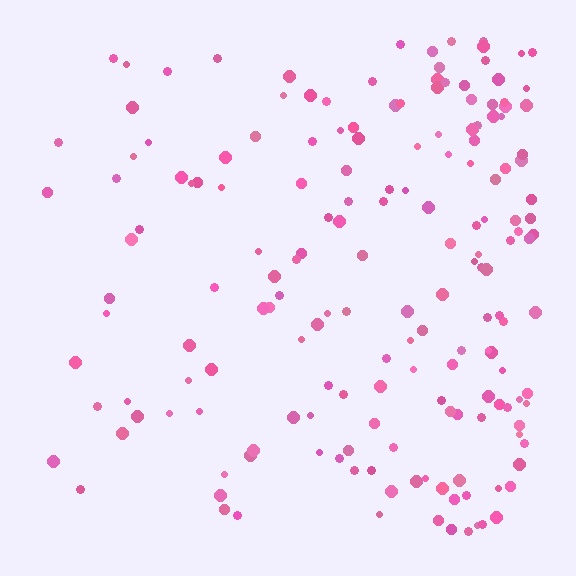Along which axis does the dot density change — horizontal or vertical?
Horizontal.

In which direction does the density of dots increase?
From left to right, with the right side densest.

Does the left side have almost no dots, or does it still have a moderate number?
Still a moderate number, just noticeably fewer than the right.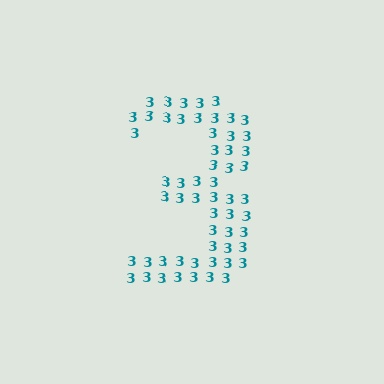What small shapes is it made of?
It is made of small digit 3's.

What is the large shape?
The large shape is the digit 3.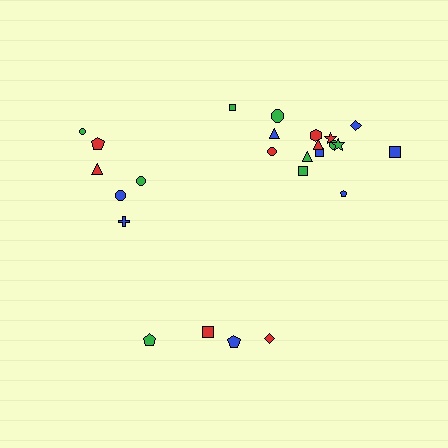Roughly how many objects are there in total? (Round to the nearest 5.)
Roughly 25 objects in total.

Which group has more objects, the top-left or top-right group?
The top-right group.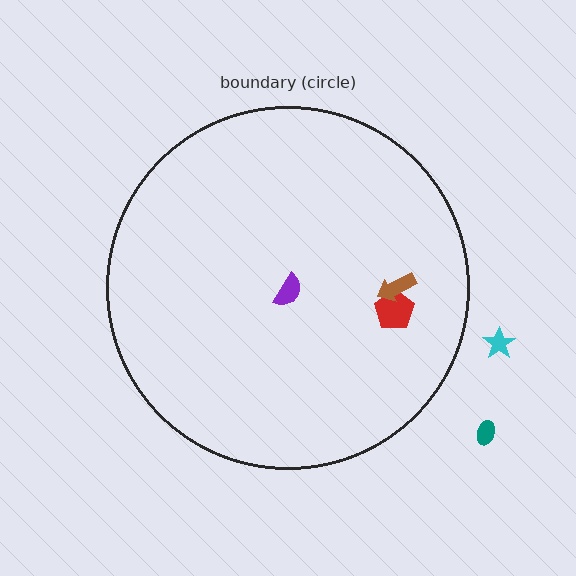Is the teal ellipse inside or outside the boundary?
Outside.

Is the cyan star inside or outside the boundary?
Outside.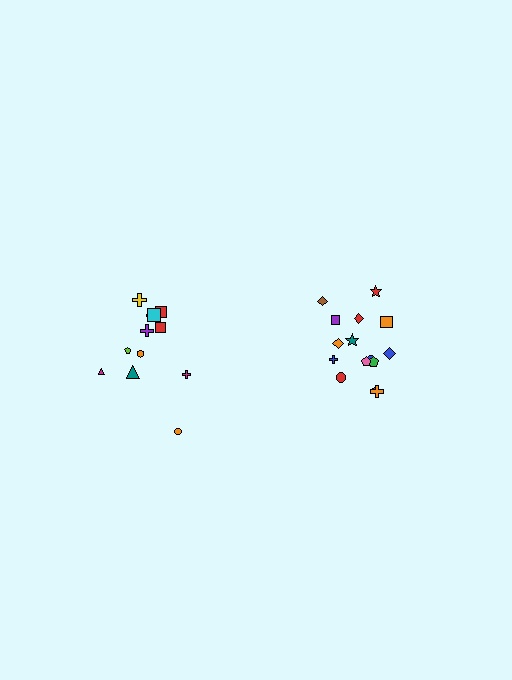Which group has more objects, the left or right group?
The right group.